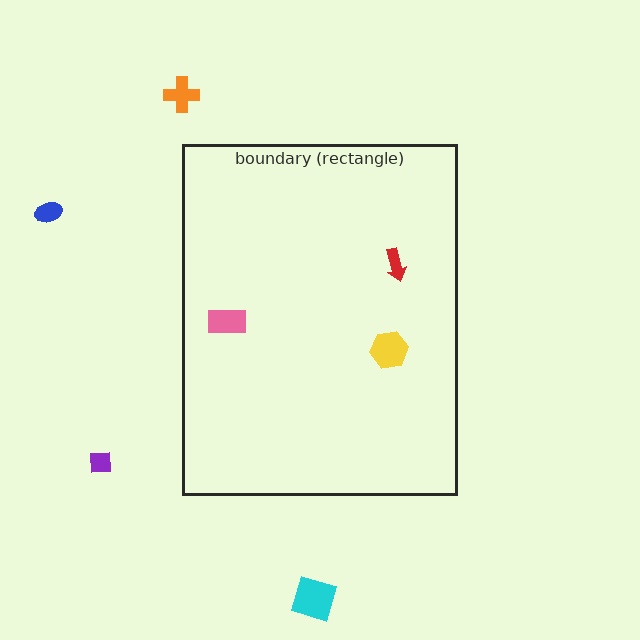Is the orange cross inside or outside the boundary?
Outside.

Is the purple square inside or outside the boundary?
Outside.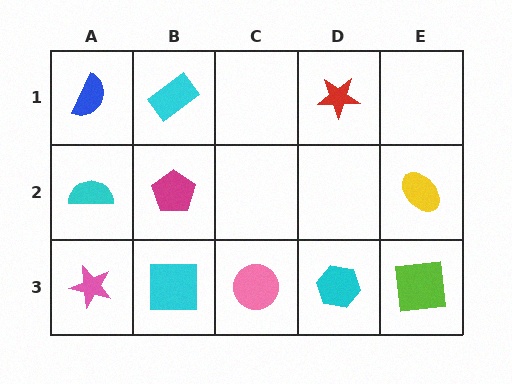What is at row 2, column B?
A magenta pentagon.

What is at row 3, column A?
A pink star.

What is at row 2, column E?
A yellow ellipse.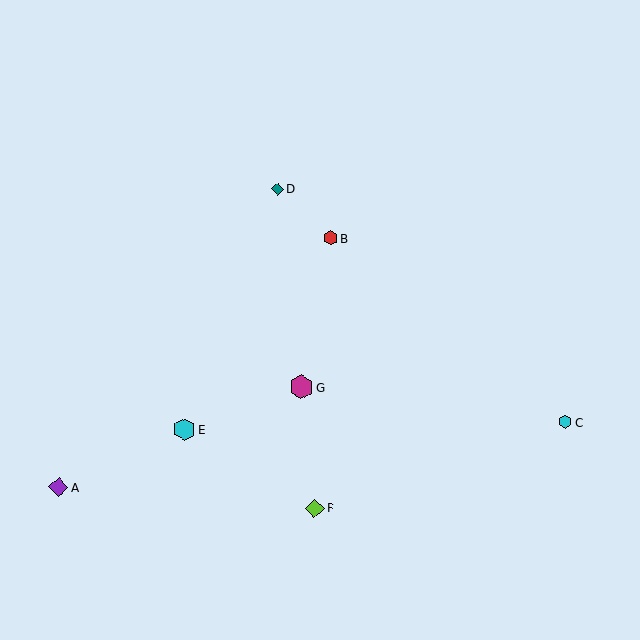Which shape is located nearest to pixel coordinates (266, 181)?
The teal diamond (labeled D) at (277, 189) is nearest to that location.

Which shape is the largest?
The magenta hexagon (labeled G) is the largest.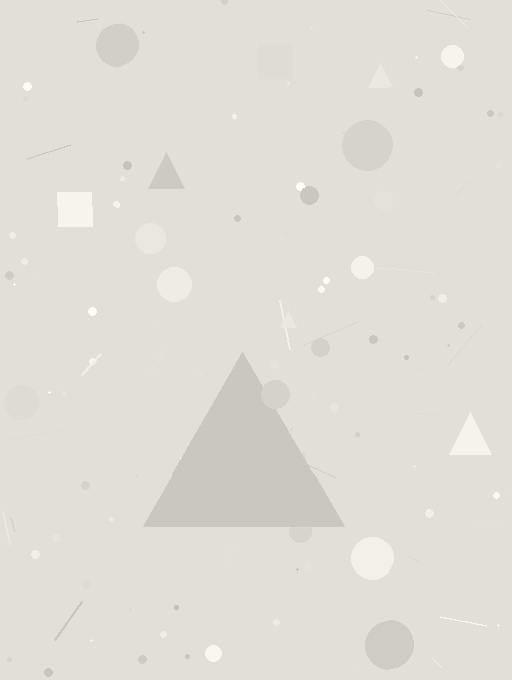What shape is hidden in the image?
A triangle is hidden in the image.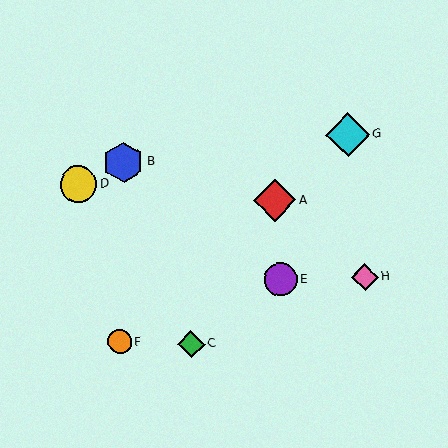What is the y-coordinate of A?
Object A is at y≈200.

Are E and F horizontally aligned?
No, E is at y≈279 and F is at y≈342.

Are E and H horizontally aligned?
Yes, both are at y≈279.